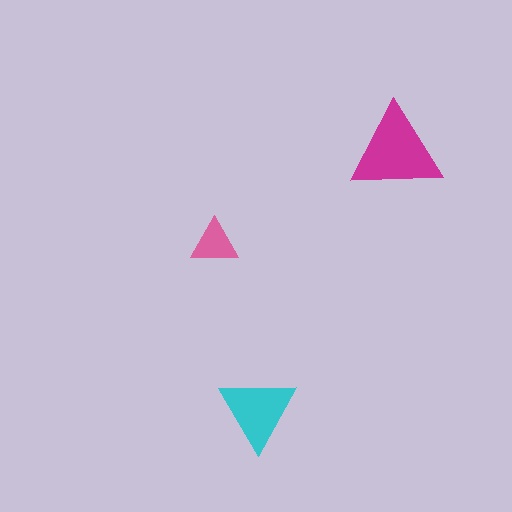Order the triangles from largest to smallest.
the magenta one, the cyan one, the pink one.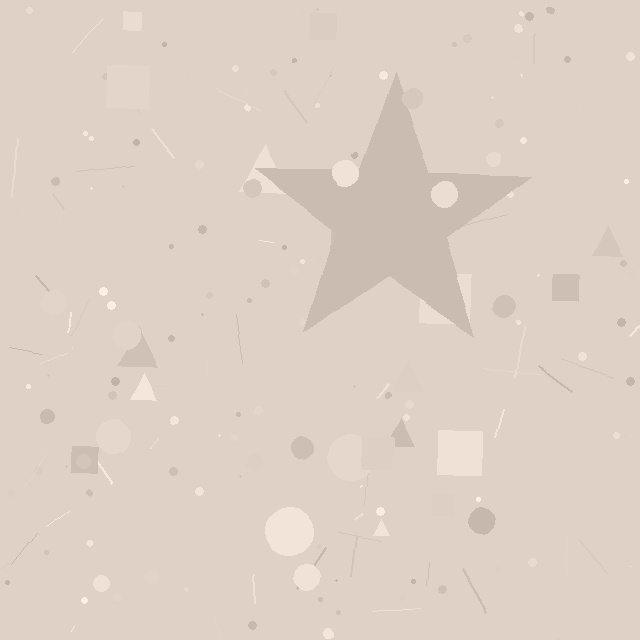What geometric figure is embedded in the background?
A star is embedded in the background.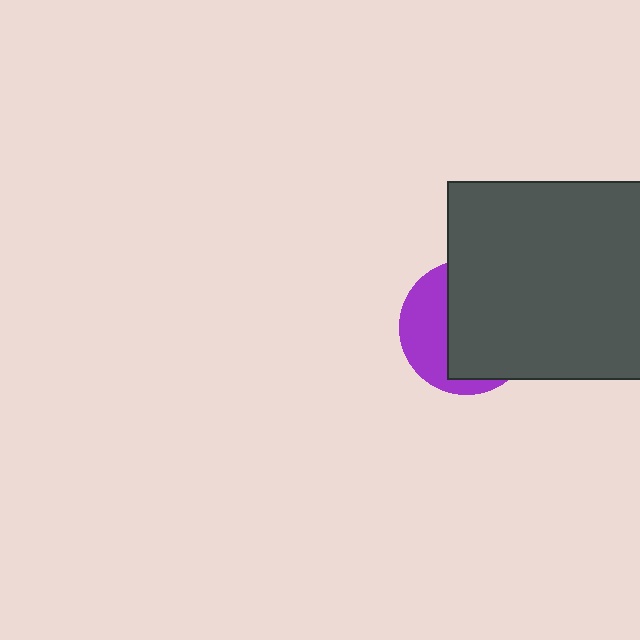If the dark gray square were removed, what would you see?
You would see the complete purple circle.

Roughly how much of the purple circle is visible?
A small part of it is visible (roughly 37%).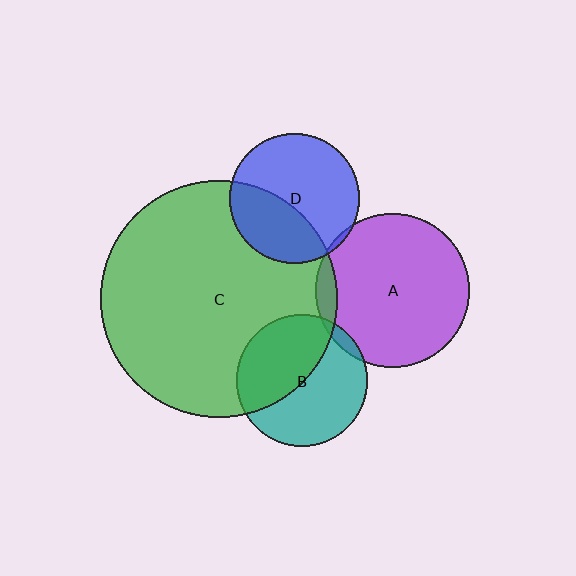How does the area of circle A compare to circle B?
Approximately 1.4 times.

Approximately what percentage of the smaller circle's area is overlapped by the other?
Approximately 5%.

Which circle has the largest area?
Circle C (green).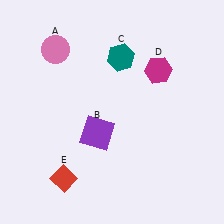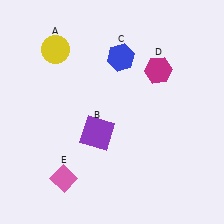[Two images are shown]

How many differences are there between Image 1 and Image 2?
There are 3 differences between the two images.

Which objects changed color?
A changed from pink to yellow. C changed from teal to blue. E changed from red to pink.